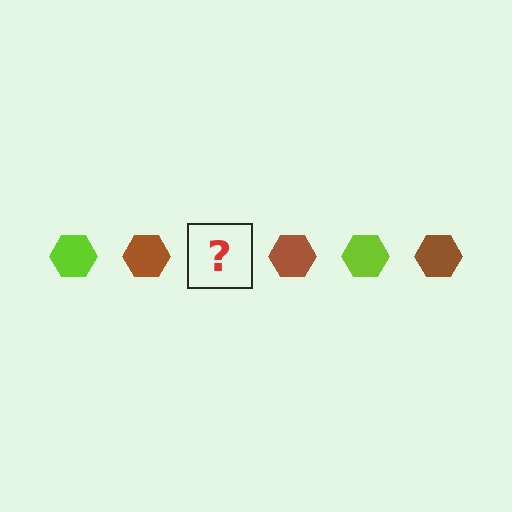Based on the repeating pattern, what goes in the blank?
The blank should be a lime hexagon.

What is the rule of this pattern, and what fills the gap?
The rule is that the pattern cycles through lime, brown hexagons. The gap should be filled with a lime hexagon.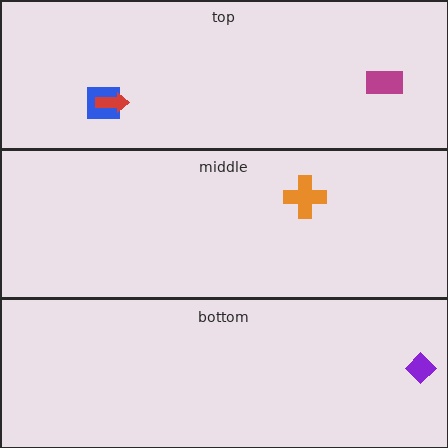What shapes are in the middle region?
The orange cross.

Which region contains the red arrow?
The top region.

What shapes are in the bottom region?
The purple diamond.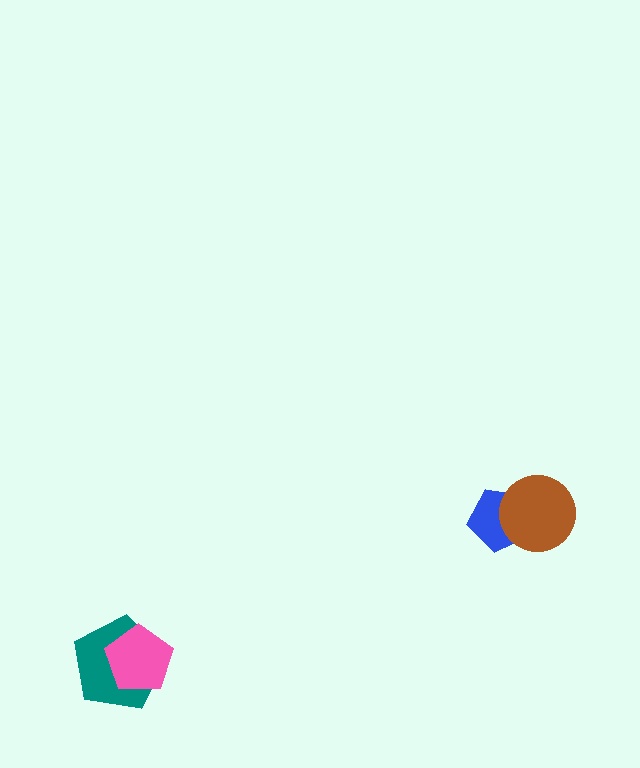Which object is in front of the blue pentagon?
The brown circle is in front of the blue pentagon.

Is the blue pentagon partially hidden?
Yes, it is partially covered by another shape.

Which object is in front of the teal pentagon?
The pink pentagon is in front of the teal pentagon.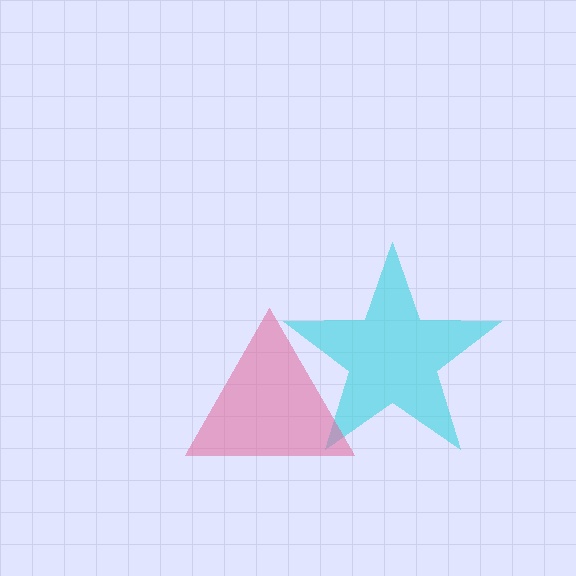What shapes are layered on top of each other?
The layered shapes are: a cyan star, a pink triangle.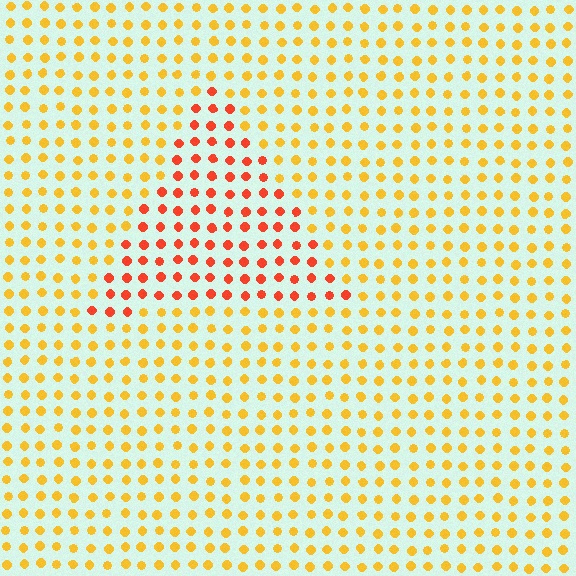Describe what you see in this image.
The image is filled with small yellow elements in a uniform arrangement. A triangle-shaped region is visible where the elements are tinted to a slightly different hue, forming a subtle color boundary.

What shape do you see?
I see a triangle.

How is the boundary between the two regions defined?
The boundary is defined purely by a slight shift in hue (about 37 degrees). Spacing, size, and orientation are identical on both sides.